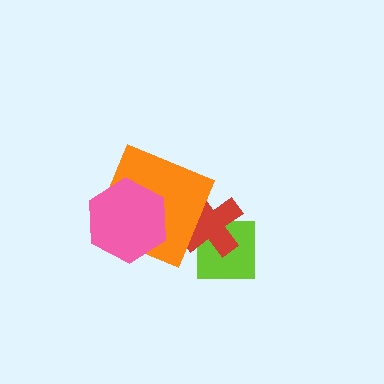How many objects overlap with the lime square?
1 object overlaps with the lime square.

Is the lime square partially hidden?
Yes, it is partially covered by another shape.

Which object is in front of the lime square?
The red cross is in front of the lime square.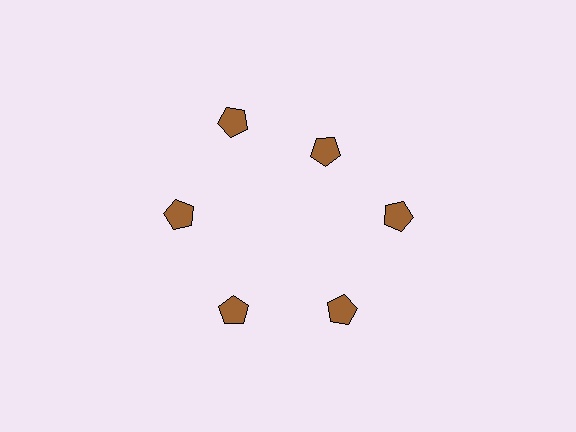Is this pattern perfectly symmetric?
No. The 6 brown pentagons are arranged in a ring, but one element near the 1 o'clock position is pulled inward toward the center, breaking the 6-fold rotational symmetry.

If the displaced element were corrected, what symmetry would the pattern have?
It would have 6-fold rotational symmetry — the pattern would map onto itself every 60 degrees.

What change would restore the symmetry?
The symmetry would be restored by moving it outward, back onto the ring so that all 6 pentagons sit at equal angles and equal distance from the center.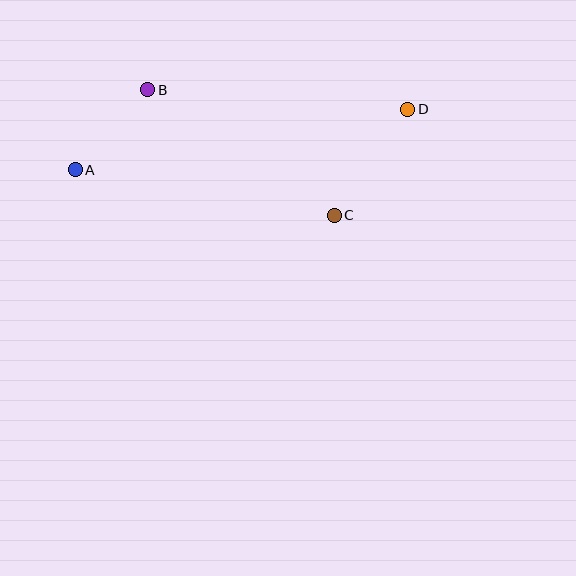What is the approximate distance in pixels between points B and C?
The distance between B and C is approximately 225 pixels.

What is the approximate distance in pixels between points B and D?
The distance between B and D is approximately 261 pixels.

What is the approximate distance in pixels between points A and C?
The distance between A and C is approximately 263 pixels.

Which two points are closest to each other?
Points A and B are closest to each other.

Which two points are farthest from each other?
Points A and D are farthest from each other.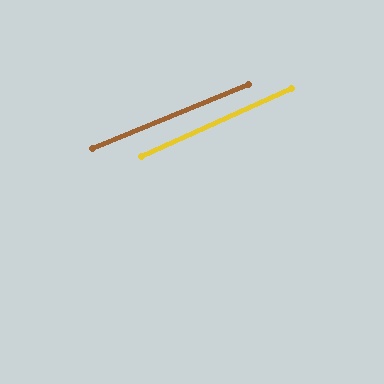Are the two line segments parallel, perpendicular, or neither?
Parallel — their directions differ by only 1.9°.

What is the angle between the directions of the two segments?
Approximately 2 degrees.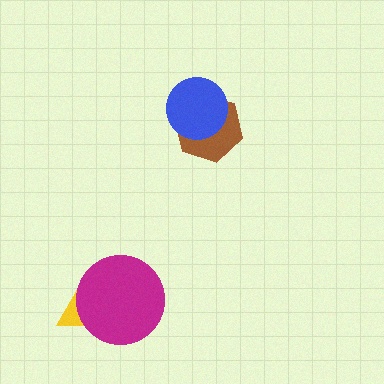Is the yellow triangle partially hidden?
Yes, it is partially covered by another shape.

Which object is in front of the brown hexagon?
The blue circle is in front of the brown hexagon.